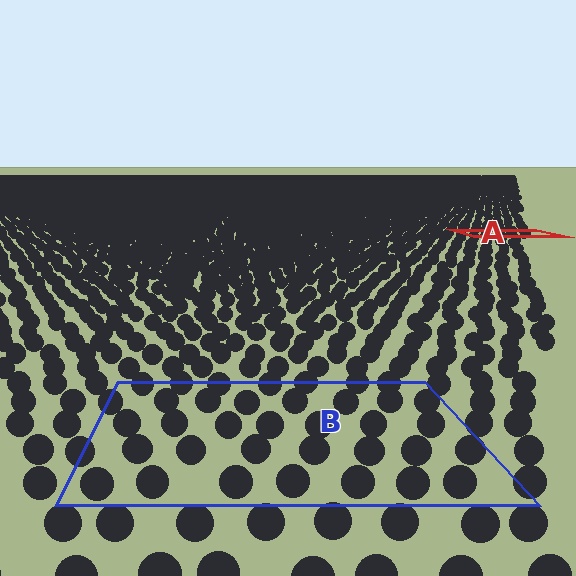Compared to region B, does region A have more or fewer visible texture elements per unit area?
Region A has more texture elements per unit area — they are packed more densely because it is farther away.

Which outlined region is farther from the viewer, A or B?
Region A is farther from the viewer — the texture elements inside it appear smaller and more densely packed.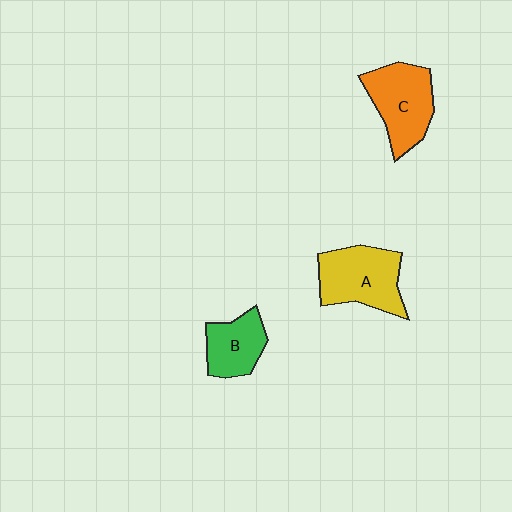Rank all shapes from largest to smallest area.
From largest to smallest: A (yellow), C (orange), B (green).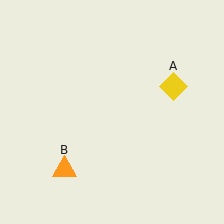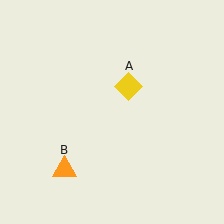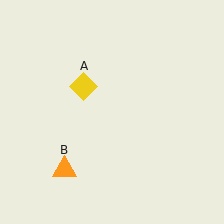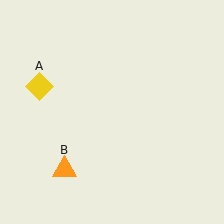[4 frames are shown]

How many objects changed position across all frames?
1 object changed position: yellow diamond (object A).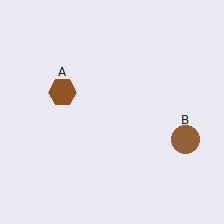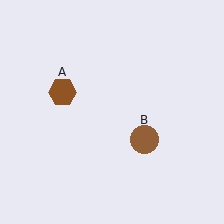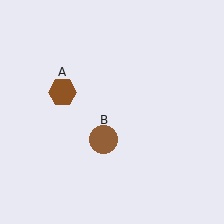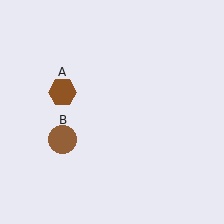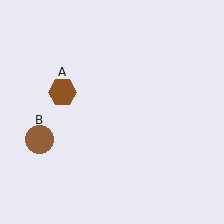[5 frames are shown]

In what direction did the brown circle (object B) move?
The brown circle (object B) moved left.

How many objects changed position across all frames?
1 object changed position: brown circle (object B).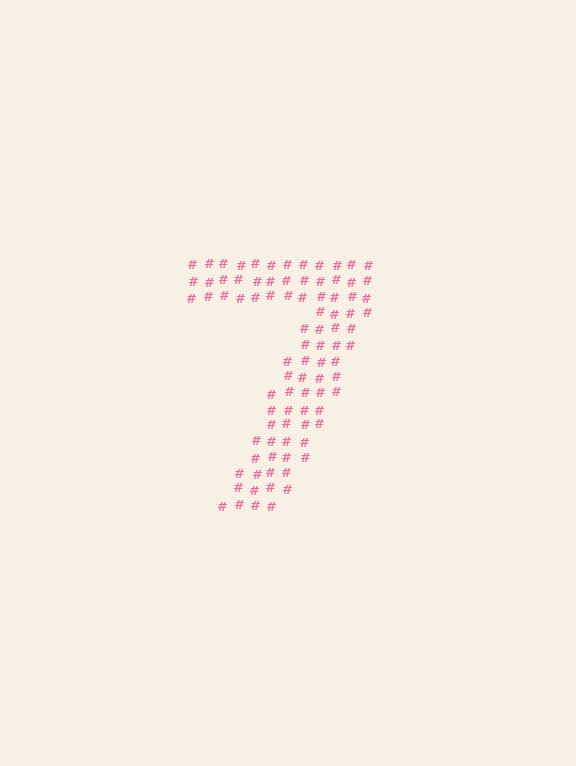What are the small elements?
The small elements are hash symbols.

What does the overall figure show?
The overall figure shows the digit 7.